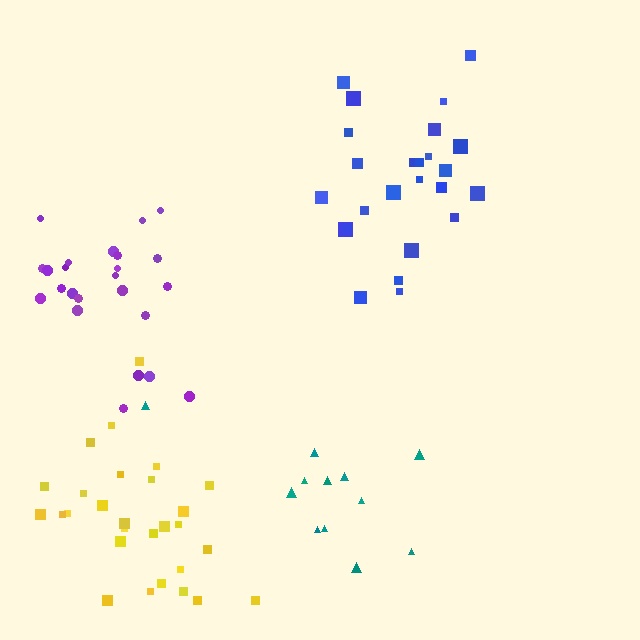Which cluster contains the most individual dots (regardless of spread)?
Yellow (30).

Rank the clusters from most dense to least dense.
purple, blue, yellow, teal.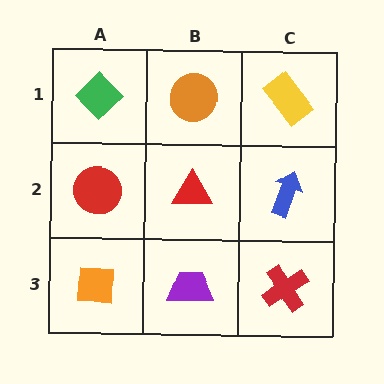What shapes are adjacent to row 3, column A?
A red circle (row 2, column A), a purple trapezoid (row 3, column B).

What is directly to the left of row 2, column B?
A red circle.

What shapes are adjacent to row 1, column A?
A red circle (row 2, column A), an orange circle (row 1, column B).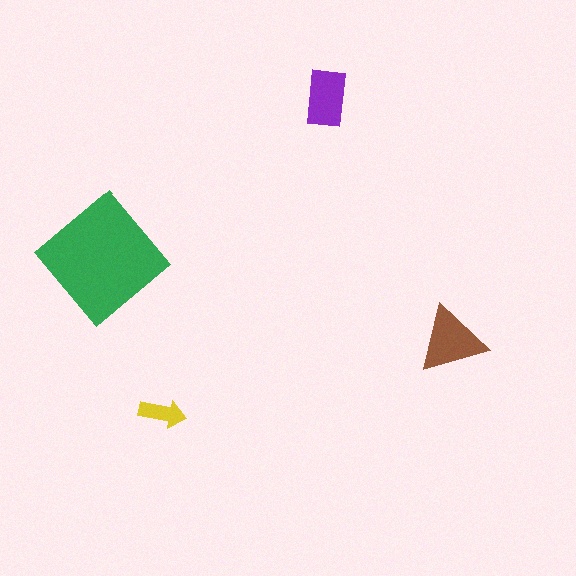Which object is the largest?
The green diamond.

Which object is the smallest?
The yellow arrow.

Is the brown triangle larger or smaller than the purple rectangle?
Larger.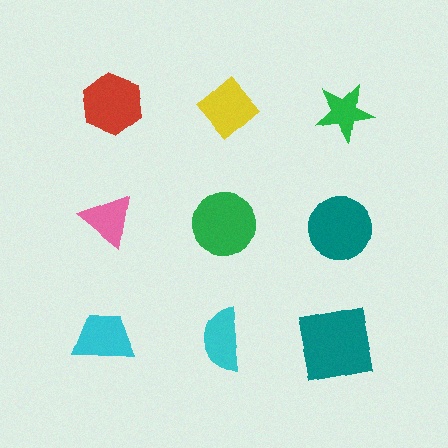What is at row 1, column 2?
A yellow diamond.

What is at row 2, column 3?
A teal circle.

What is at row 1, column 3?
A green star.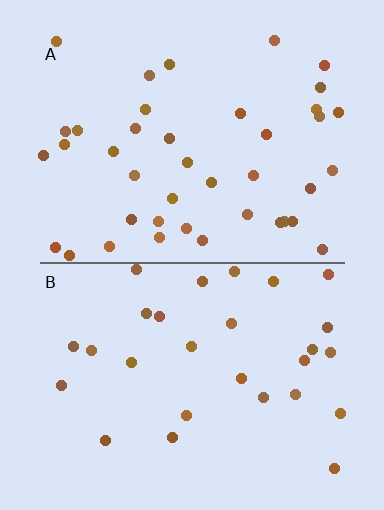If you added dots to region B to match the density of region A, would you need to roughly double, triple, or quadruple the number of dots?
Approximately double.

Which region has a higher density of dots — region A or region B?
A (the top).